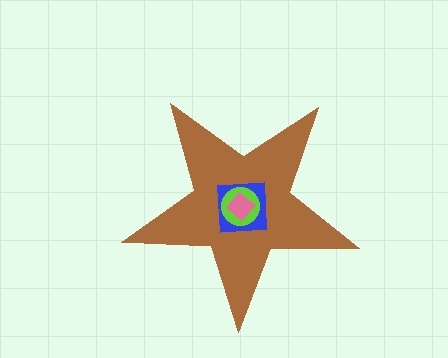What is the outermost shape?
The brown star.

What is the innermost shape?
The pink diamond.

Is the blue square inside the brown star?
Yes.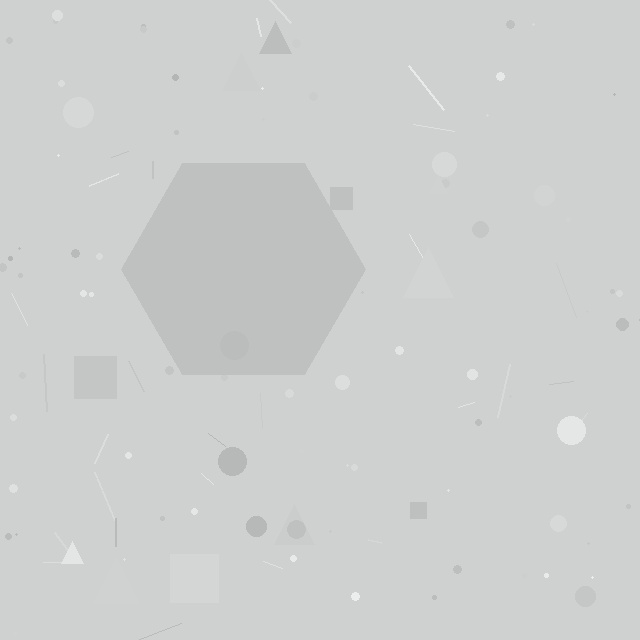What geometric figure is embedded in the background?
A hexagon is embedded in the background.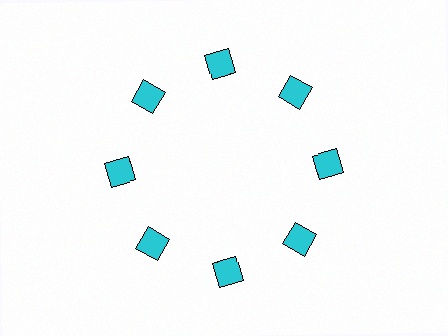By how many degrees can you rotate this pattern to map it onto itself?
The pattern maps onto itself every 45 degrees of rotation.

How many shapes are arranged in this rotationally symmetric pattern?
There are 8 shapes, arranged in 8 groups of 1.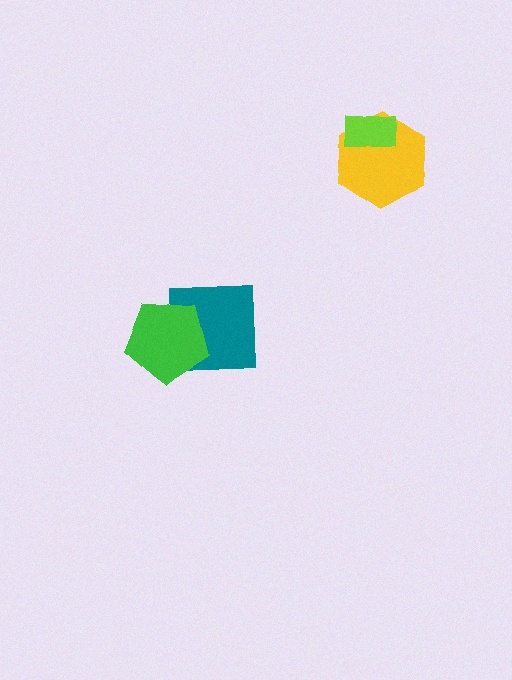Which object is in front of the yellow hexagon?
The lime rectangle is in front of the yellow hexagon.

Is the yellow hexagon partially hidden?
Yes, it is partially covered by another shape.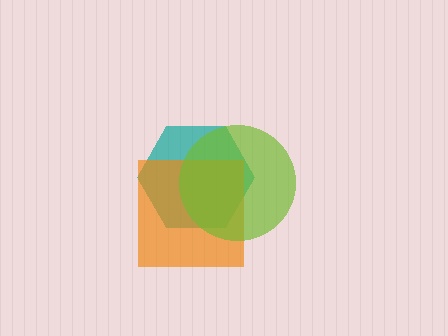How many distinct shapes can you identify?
There are 3 distinct shapes: a teal hexagon, an orange square, a lime circle.